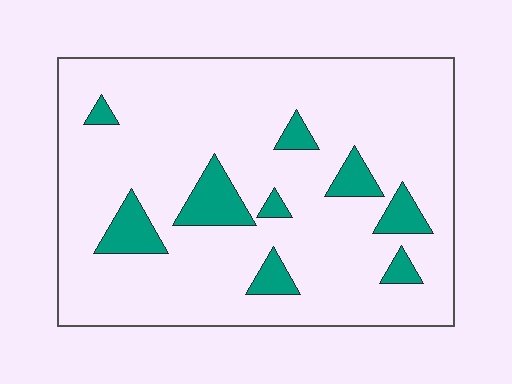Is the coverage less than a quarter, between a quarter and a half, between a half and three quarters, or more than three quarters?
Less than a quarter.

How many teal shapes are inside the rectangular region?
9.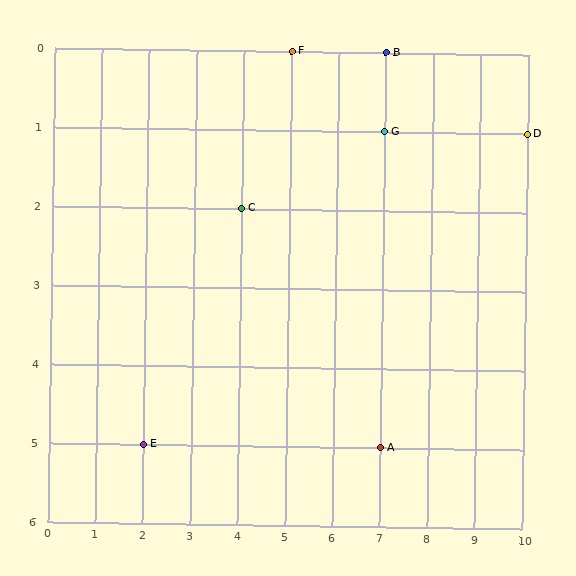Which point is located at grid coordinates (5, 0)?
Point F is at (5, 0).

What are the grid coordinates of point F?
Point F is at grid coordinates (5, 0).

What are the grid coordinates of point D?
Point D is at grid coordinates (10, 1).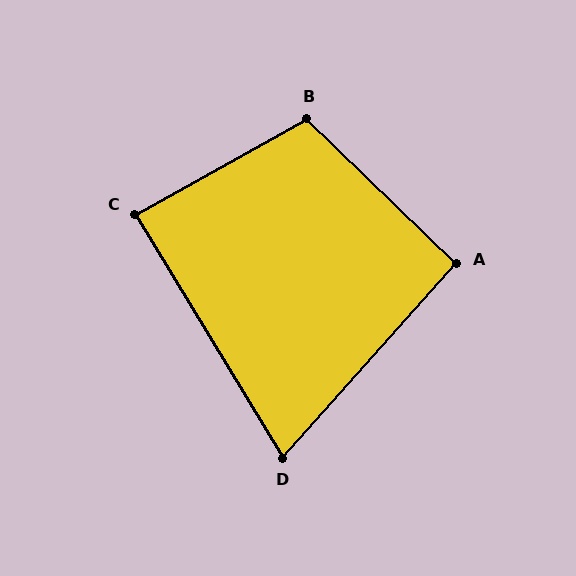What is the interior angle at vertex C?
Approximately 88 degrees (approximately right).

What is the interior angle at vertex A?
Approximately 92 degrees (approximately right).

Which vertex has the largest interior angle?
B, at approximately 107 degrees.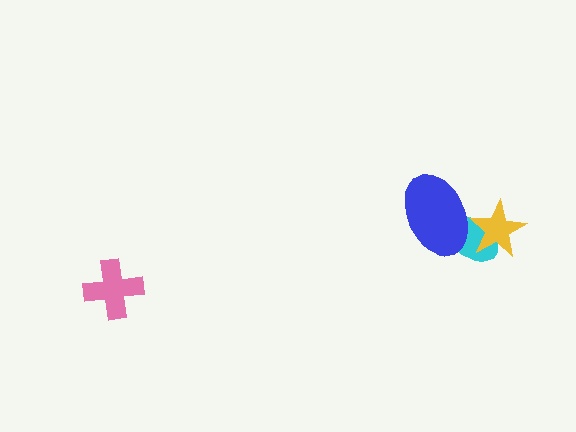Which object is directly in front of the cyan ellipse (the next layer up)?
The yellow star is directly in front of the cyan ellipse.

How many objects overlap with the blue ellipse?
2 objects overlap with the blue ellipse.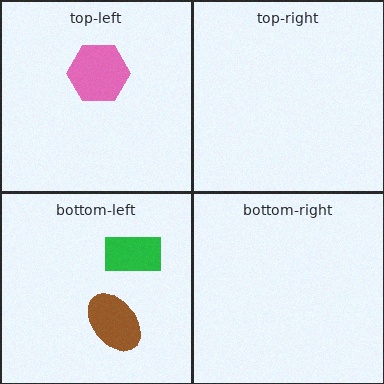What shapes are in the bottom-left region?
The green rectangle, the brown ellipse.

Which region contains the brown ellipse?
The bottom-left region.